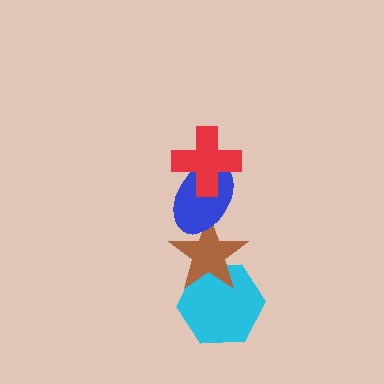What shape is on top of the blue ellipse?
The red cross is on top of the blue ellipse.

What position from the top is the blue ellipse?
The blue ellipse is 2nd from the top.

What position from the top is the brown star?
The brown star is 3rd from the top.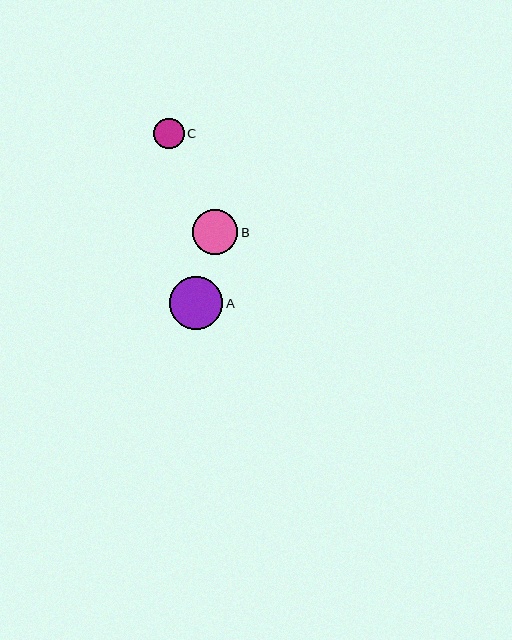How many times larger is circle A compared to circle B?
Circle A is approximately 1.2 times the size of circle B.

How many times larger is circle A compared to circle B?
Circle A is approximately 1.2 times the size of circle B.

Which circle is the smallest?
Circle C is the smallest with a size of approximately 30 pixels.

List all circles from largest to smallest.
From largest to smallest: A, B, C.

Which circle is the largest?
Circle A is the largest with a size of approximately 53 pixels.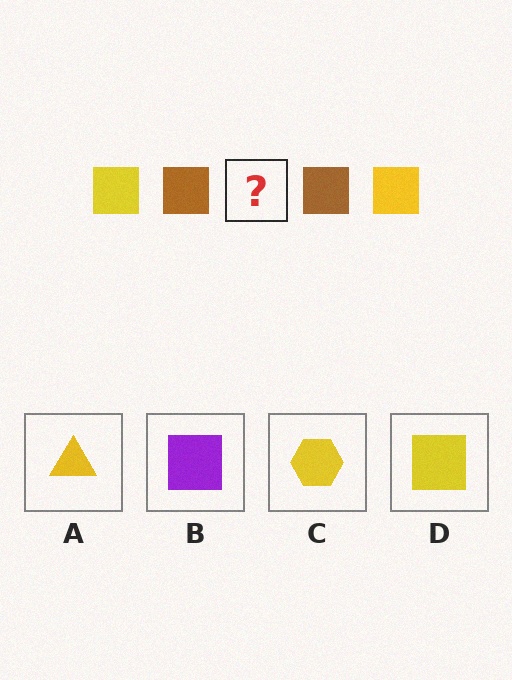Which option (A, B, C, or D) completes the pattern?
D.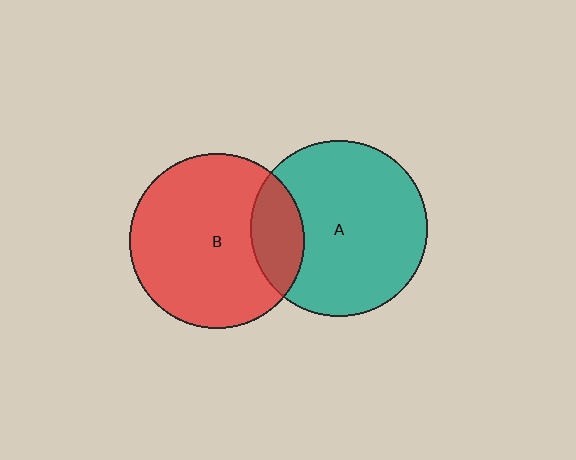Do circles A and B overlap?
Yes.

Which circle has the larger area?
Circle A (teal).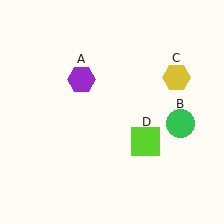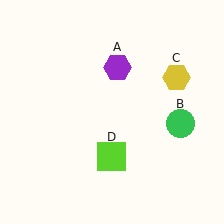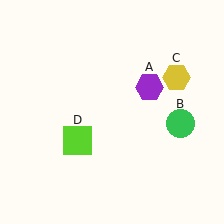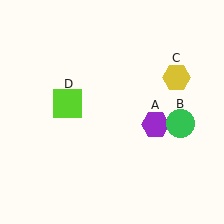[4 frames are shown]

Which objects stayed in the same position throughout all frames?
Green circle (object B) and yellow hexagon (object C) remained stationary.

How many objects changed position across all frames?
2 objects changed position: purple hexagon (object A), lime square (object D).